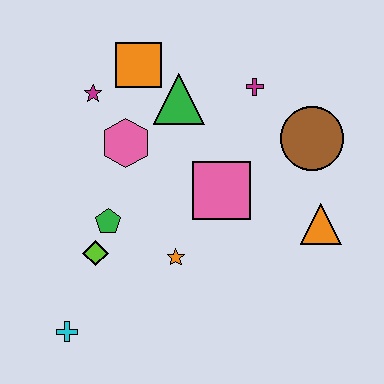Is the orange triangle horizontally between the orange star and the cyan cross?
No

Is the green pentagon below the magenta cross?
Yes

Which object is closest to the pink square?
The orange star is closest to the pink square.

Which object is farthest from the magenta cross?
The cyan cross is farthest from the magenta cross.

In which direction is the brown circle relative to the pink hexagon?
The brown circle is to the right of the pink hexagon.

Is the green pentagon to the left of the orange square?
Yes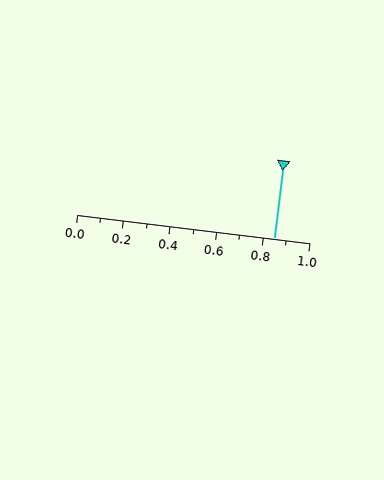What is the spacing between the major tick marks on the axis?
The major ticks are spaced 0.2 apart.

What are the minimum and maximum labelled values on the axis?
The axis runs from 0.0 to 1.0.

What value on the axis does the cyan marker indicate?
The marker indicates approximately 0.85.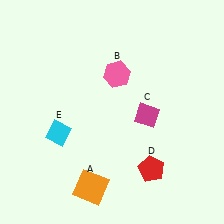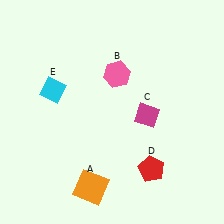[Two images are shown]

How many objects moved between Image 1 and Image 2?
1 object moved between the two images.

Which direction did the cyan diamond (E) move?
The cyan diamond (E) moved up.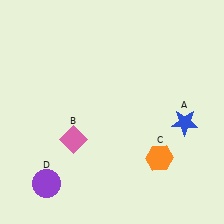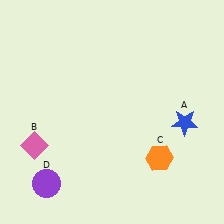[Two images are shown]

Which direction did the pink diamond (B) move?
The pink diamond (B) moved left.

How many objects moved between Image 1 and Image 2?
1 object moved between the two images.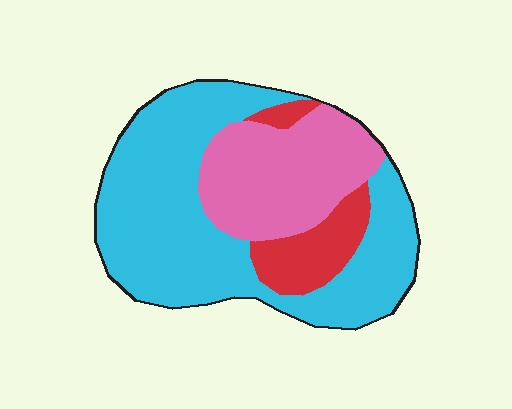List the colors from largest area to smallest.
From largest to smallest: cyan, pink, red.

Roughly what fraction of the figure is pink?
Pink takes up about one quarter (1/4) of the figure.